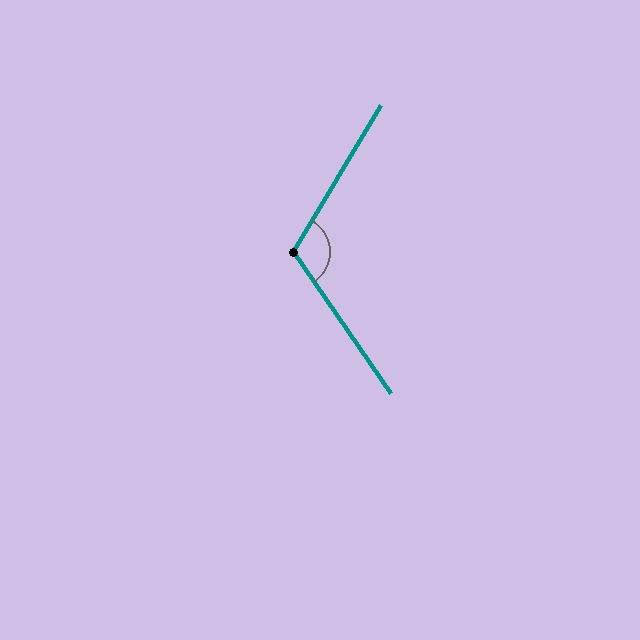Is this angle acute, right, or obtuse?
It is obtuse.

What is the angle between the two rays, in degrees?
Approximately 114 degrees.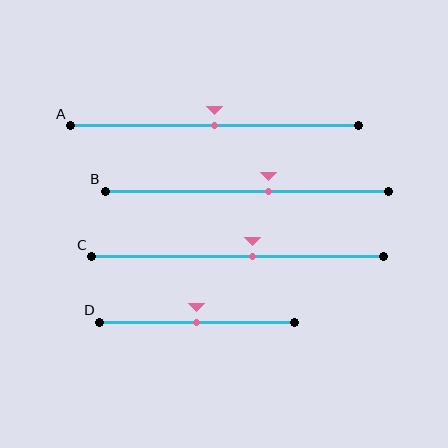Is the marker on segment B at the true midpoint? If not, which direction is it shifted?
No, the marker on segment B is shifted to the right by about 8% of the segment length.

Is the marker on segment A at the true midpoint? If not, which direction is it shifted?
Yes, the marker on segment A is at the true midpoint.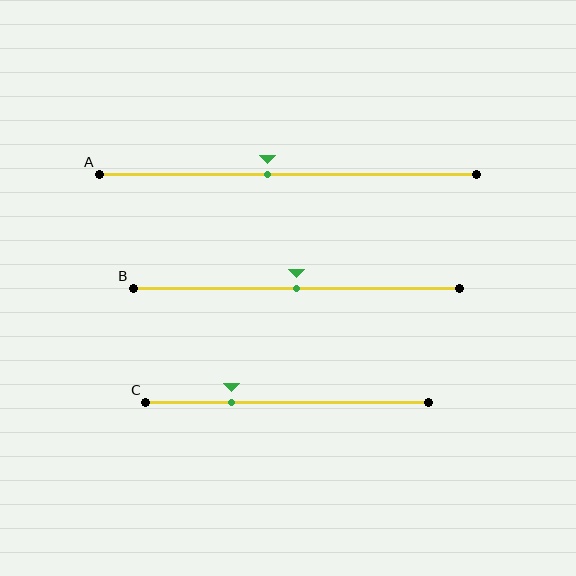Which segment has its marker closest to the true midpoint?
Segment B has its marker closest to the true midpoint.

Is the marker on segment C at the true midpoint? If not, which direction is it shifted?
No, the marker on segment C is shifted to the left by about 20% of the segment length.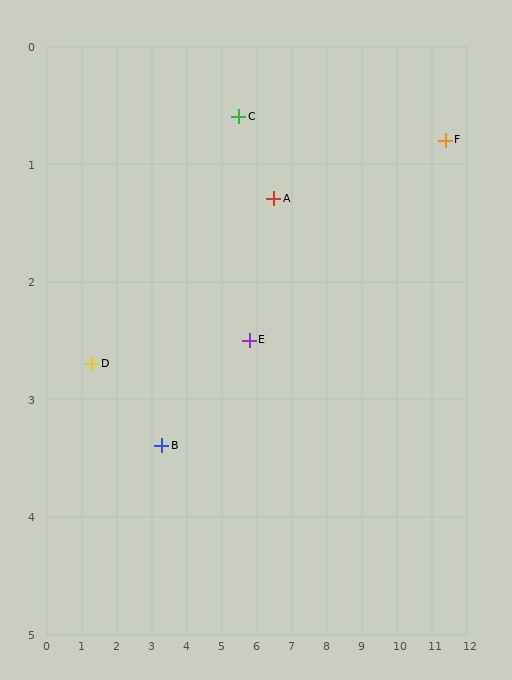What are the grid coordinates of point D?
Point D is at approximately (1.3, 2.7).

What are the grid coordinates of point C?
Point C is at approximately (5.5, 0.6).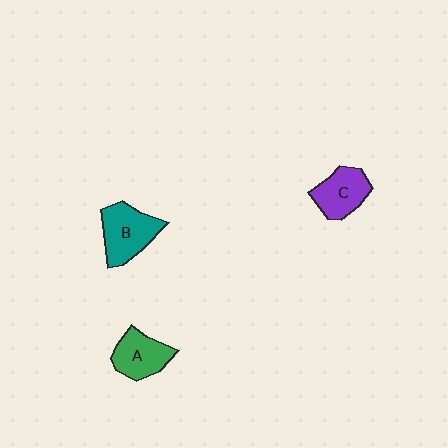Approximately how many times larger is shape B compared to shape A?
Approximately 1.2 times.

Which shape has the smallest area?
Shape C (purple).